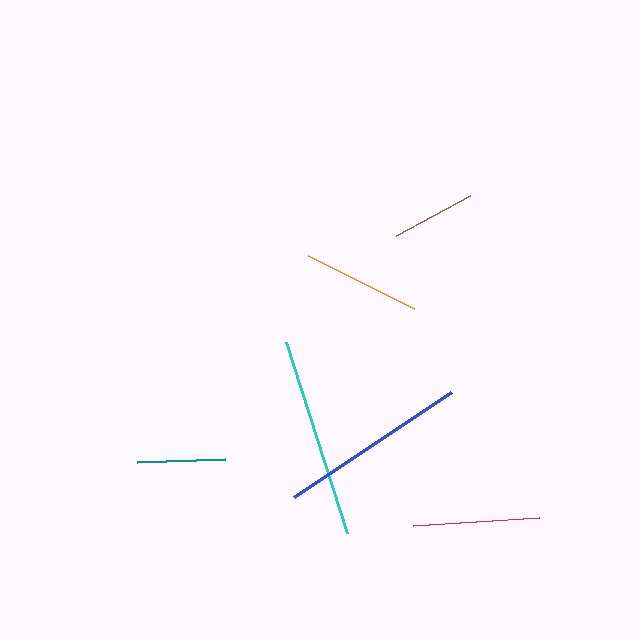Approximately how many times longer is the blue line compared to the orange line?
The blue line is approximately 1.6 times the length of the orange line.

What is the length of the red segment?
The red segment is approximately 126 pixels long.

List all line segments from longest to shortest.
From longest to shortest: cyan, blue, red, orange, teal, brown.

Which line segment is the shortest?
The brown line is the shortest at approximately 84 pixels.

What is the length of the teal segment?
The teal segment is approximately 87 pixels long.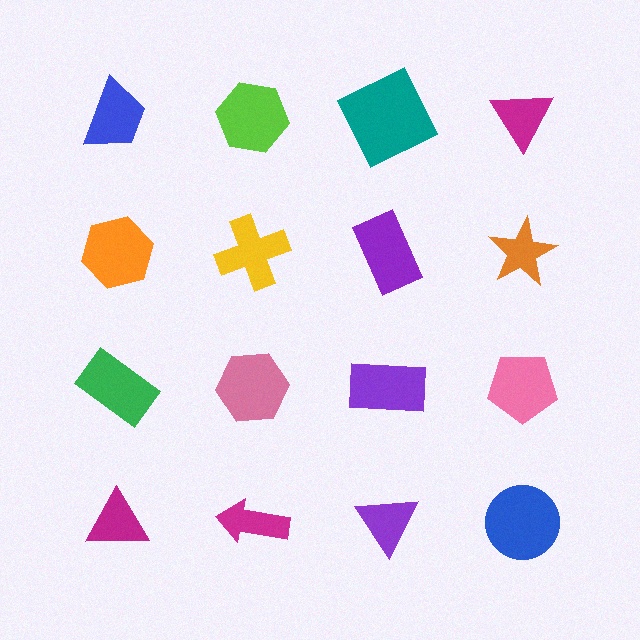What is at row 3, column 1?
A green rectangle.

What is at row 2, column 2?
A yellow cross.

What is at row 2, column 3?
A purple rectangle.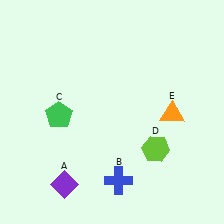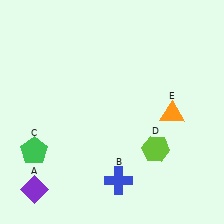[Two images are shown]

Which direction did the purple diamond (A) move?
The purple diamond (A) moved left.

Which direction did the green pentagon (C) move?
The green pentagon (C) moved down.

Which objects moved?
The objects that moved are: the purple diamond (A), the green pentagon (C).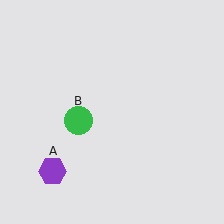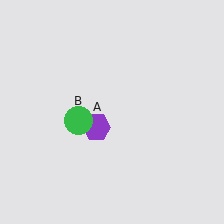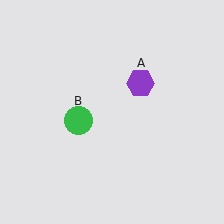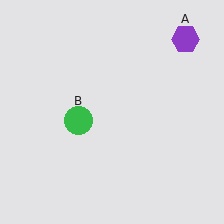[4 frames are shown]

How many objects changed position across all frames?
1 object changed position: purple hexagon (object A).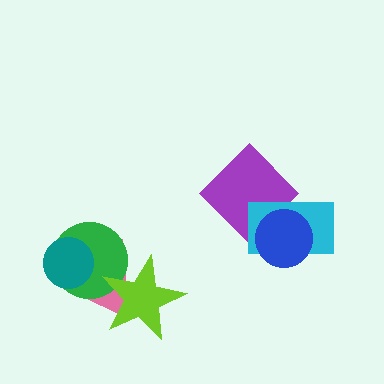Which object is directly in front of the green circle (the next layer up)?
The lime star is directly in front of the green circle.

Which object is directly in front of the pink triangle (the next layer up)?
The green circle is directly in front of the pink triangle.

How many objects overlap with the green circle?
3 objects overlap with the green circle.